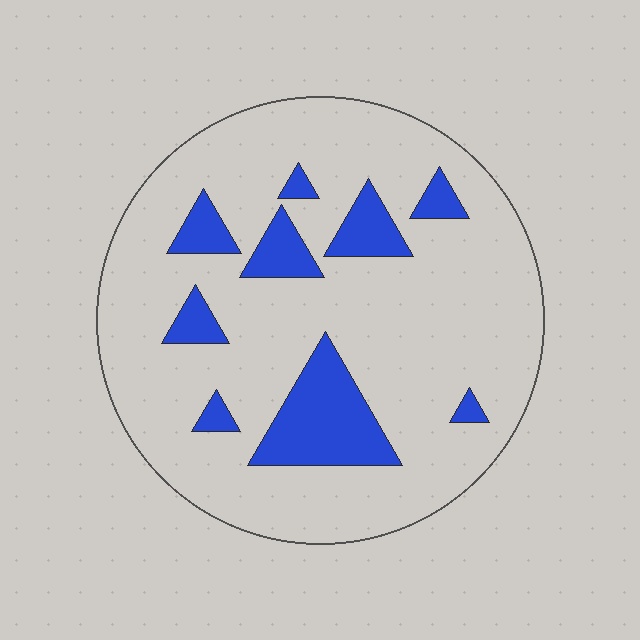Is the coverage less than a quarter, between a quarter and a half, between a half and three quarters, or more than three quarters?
Less than a quarter.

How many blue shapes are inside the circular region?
9.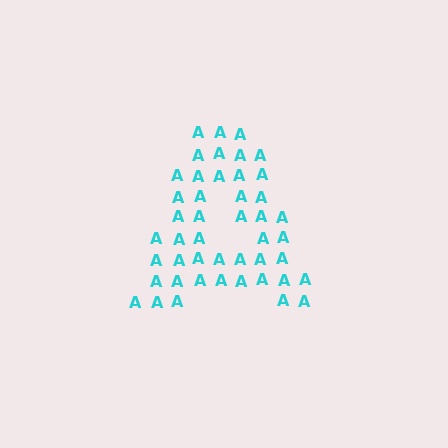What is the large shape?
The large shape is the letter A.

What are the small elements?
The small elements are letter A's.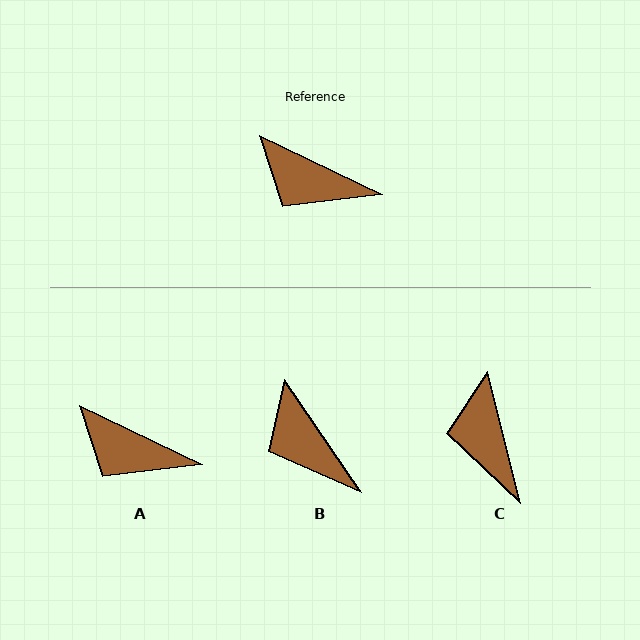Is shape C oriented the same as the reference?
No, it is off by about 51 degrees.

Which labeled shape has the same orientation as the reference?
A.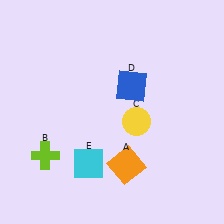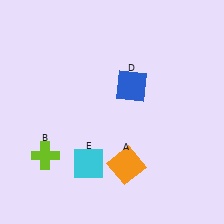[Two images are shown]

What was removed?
The yellow circle (C) was removed in Image 2.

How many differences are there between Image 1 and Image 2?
There is 1 difference between the two images.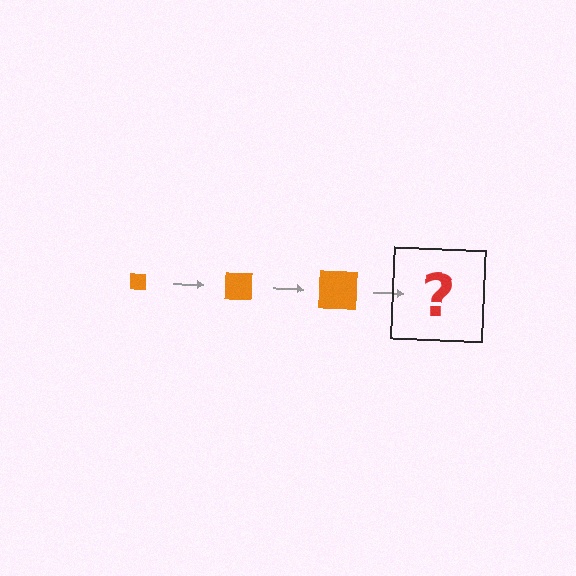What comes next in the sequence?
The next element should be an orange square, larger than the previous one.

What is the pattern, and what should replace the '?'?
The pattern is that the square gets progressively larger each step. The '?' should be an orange square, larger than the previous one.